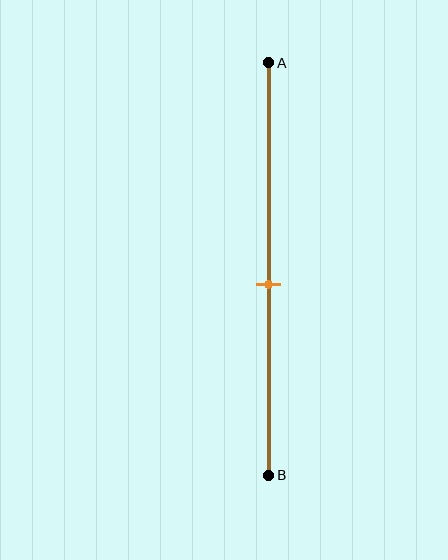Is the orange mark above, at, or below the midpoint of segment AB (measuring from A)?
The orange mark is below the midpoint of segment AB.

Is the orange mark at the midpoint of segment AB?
No, the mark is at about 55% from A, not at the 50% midpoint.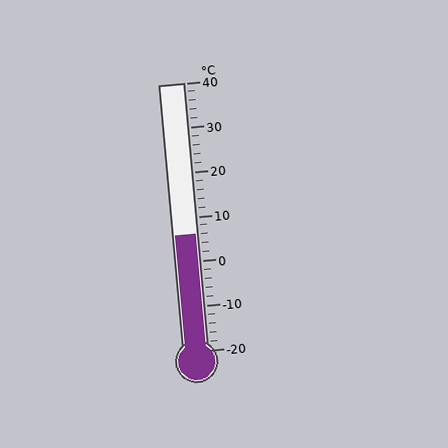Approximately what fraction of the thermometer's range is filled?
The thermometer is filled to approximately 45% of its range.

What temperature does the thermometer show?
The thermometer shows approximately 6°C.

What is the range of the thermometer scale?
The thermometer scale ranges from -20°C to 40°C.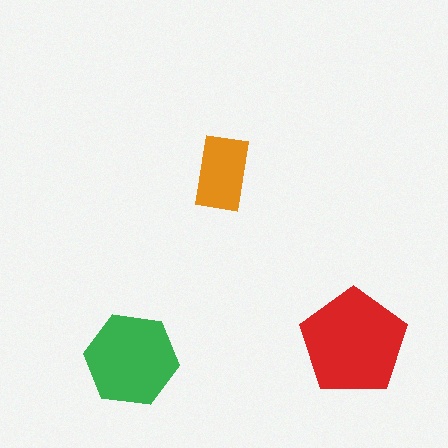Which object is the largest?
The red pentagon.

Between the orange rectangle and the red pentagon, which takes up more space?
The red pentagon.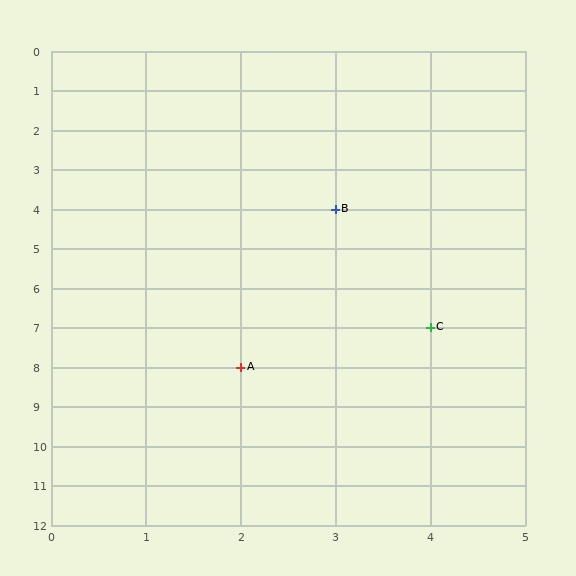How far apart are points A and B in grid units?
Points A and B are 1 column and 4 rows apart (about 4.1 grid units diagonally).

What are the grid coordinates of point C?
Point C is at grid coordinates (4, 7).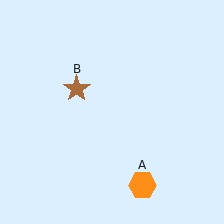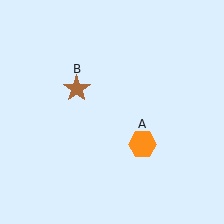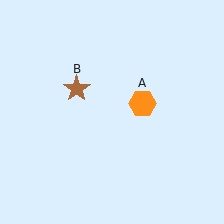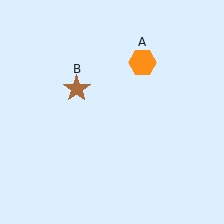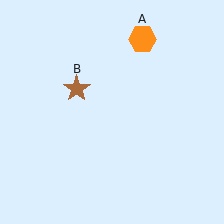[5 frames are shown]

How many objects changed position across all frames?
1 object changed position: orange hexagon (object A).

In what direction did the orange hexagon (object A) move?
The orange hexagon (object A) moved up.